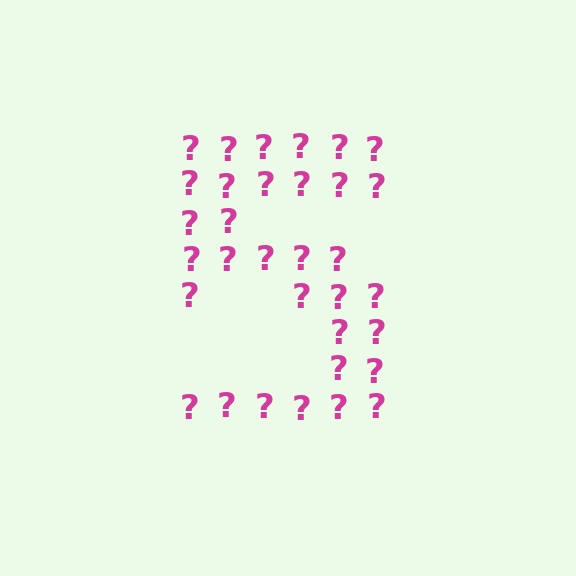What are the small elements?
The small elements are question marks.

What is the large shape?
The large shape is the digit 5.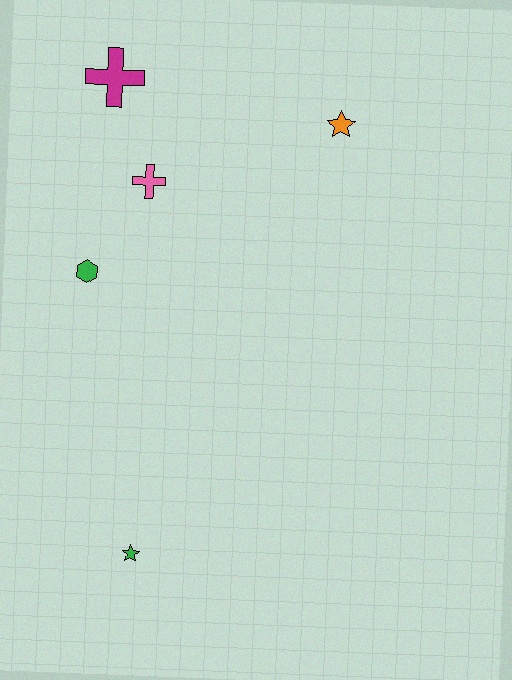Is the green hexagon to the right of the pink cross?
No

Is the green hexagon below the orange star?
Yes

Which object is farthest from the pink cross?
The green star is farthest from the pink cross.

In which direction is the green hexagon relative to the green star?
The green hexagon is above the green star.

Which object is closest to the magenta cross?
The pink cross is closest to the magenta cross.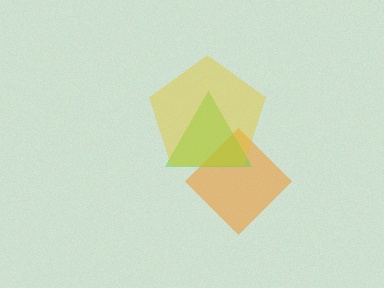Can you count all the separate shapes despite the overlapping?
Yes, there are 3 separate shapes.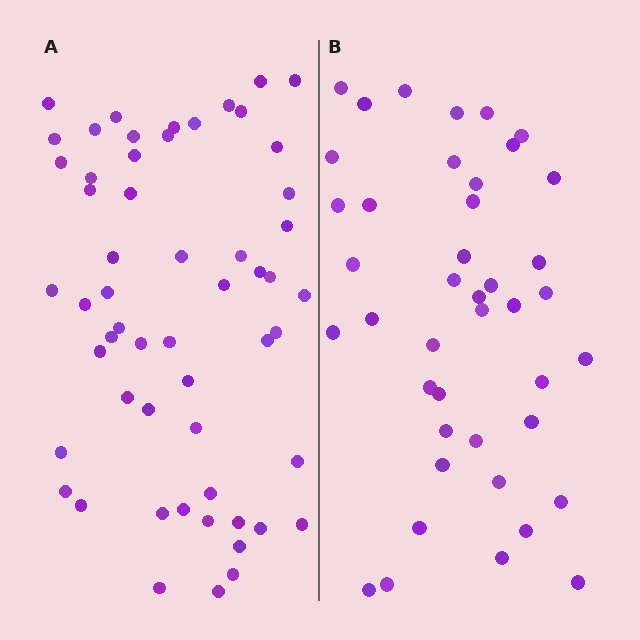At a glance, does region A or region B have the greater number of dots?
Region A (the left region) has more dots.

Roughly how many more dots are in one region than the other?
Region A has approximately 15 more dots than region B.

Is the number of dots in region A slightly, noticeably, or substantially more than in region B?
Region A has noticeably more, but not dramatically so. The ratio is roughly 1.3 to 1.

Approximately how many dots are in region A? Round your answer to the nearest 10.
About 60 dots. (The exact count is 56, which rounds to 60.)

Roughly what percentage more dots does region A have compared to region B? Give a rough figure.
About 35% more.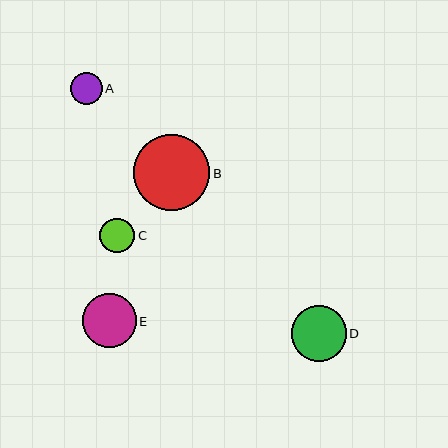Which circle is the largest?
Circle B is the largest with a size of approximately 76 pixels.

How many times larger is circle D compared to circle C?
Circle D is approximately 1.6 times the size of circle C.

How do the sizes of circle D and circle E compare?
Circle D and circle E are approximately the same size.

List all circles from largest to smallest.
From largest to smallest: B, D, E, C, A.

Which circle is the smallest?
Circle A is the smallest with a size of approximately 31 pixels.